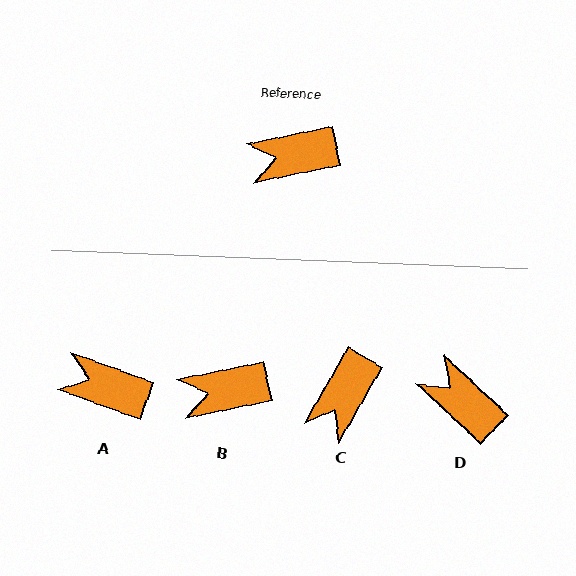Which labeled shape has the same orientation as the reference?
B.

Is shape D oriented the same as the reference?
No, it is off by about 55 degrees.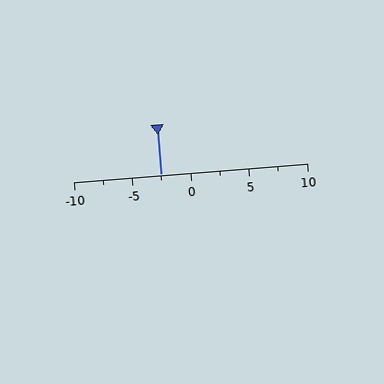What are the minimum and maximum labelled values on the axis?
The axis runs from -10 to 10.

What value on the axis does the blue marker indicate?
The marker indicates approximately -2.5.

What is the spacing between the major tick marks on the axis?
The major ticks are spaced 5 apart.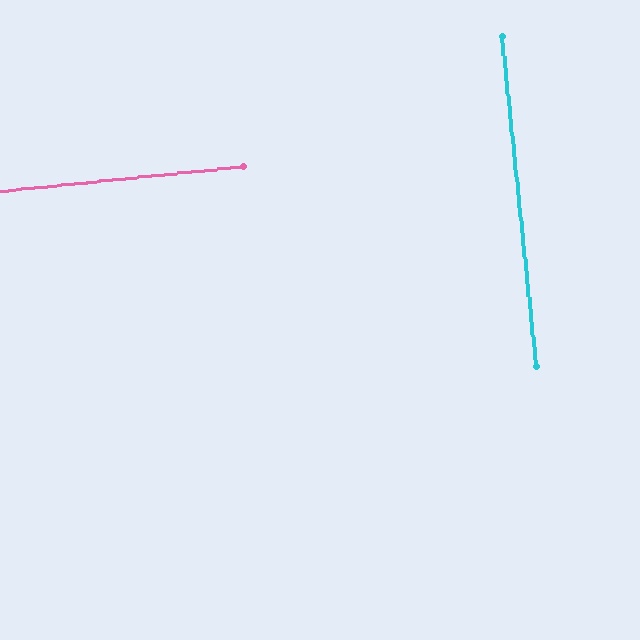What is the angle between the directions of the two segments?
Approximately 90 degrees.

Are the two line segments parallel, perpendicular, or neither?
Perpendicular — they meet at approximately 90°.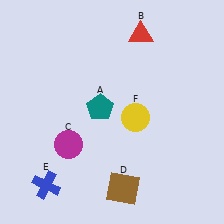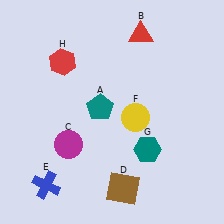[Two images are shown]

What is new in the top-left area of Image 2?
A red hexagon (H) was added in the top-left area of Image 2.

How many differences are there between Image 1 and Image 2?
There are 2 differences between the two images.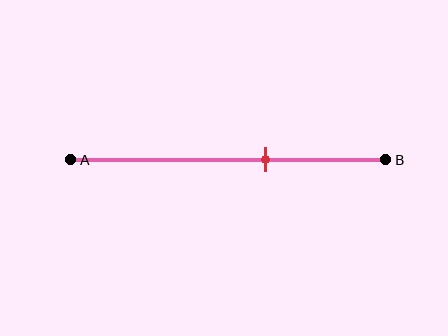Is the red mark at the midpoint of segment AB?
No, the mark is at about 60% from A, not at the 50% midpoint.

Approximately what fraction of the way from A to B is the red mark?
The red mark is approximately 60% of the way from A to B.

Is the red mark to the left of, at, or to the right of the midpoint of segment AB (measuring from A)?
The red mark is to the right of the midpoint of segment AB.